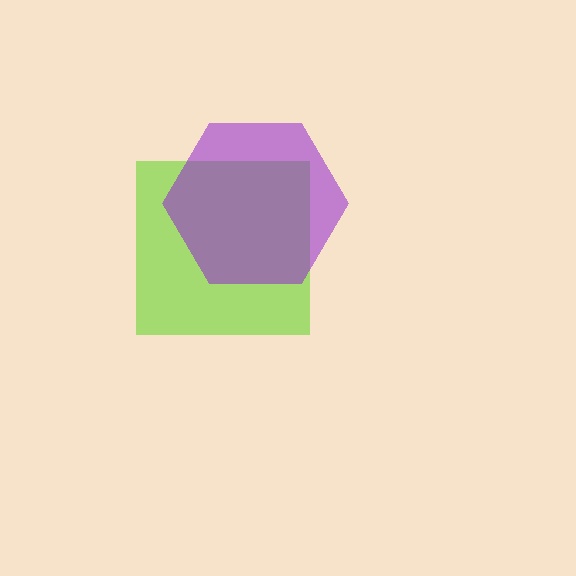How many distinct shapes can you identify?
There are 2 distinct shapes: a lime square, a purple hexagon.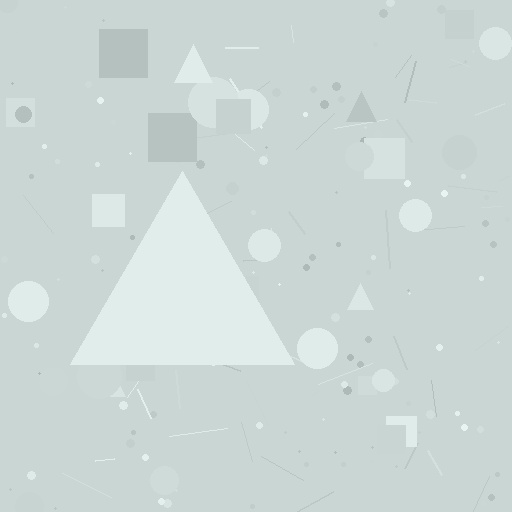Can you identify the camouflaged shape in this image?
The camouflaged shape is a triangle.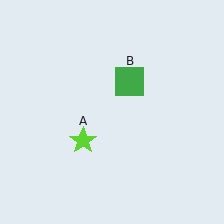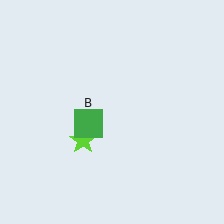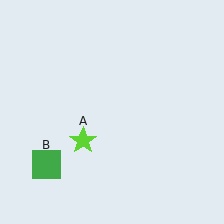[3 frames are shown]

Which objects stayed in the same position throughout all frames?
Lime star (object A) remained stationary.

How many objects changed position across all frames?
1 object changed position: green square (object B).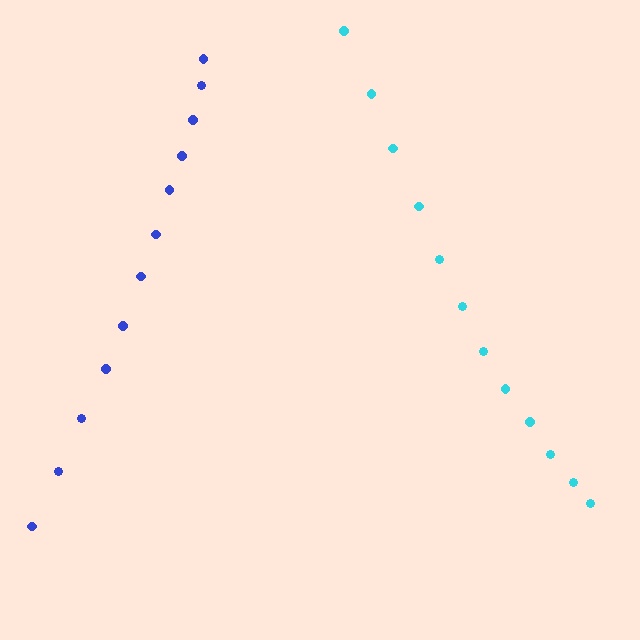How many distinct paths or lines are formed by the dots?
There are 2 distinct paths.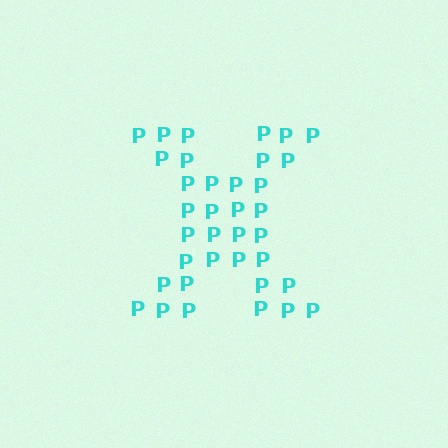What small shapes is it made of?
It is made of small letter P's.